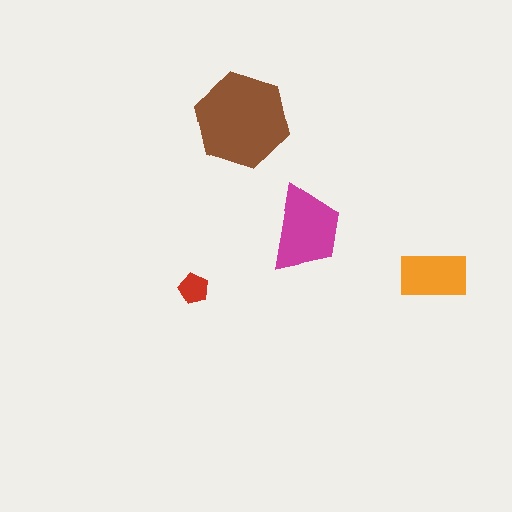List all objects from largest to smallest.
The brown hexagon, the magenta trapezoid, the orange rectangle, the red pentagon.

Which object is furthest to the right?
The orange rectangle is rightmost.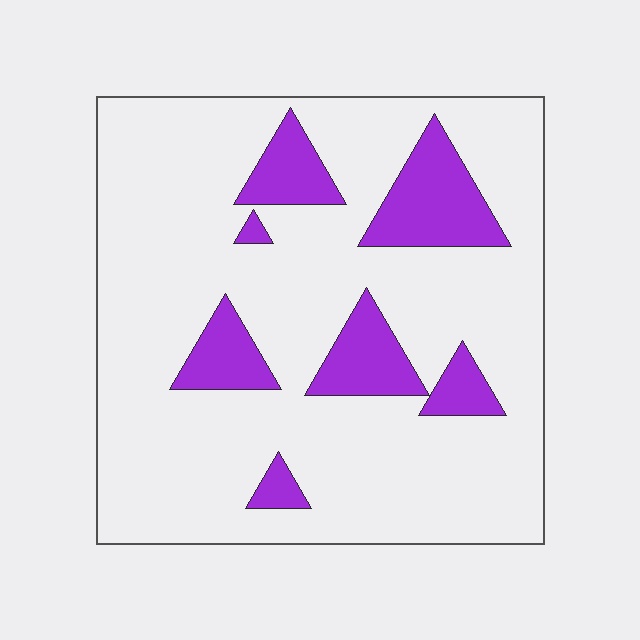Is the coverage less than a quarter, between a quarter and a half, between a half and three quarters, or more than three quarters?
Less than a quarter.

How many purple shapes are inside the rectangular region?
7.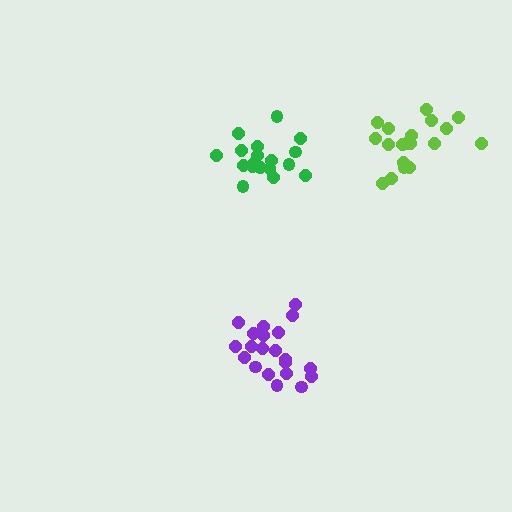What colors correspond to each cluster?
The clusters are colored: green, purple, lime.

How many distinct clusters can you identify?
There are 3 distinct clusters.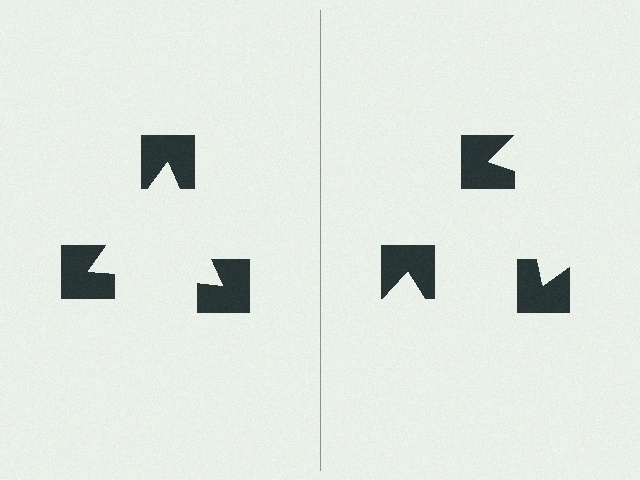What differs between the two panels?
The notched squares are positioned identically on both sides; only the wedge orientations differ. On the left they align to a triangle; on the right they are misaligned.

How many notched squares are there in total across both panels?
6 — 3 on each side.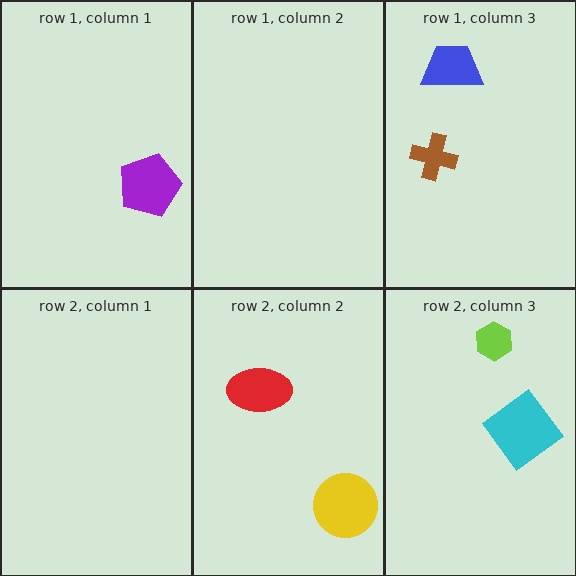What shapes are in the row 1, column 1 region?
The purple pentagon.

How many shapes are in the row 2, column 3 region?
2.